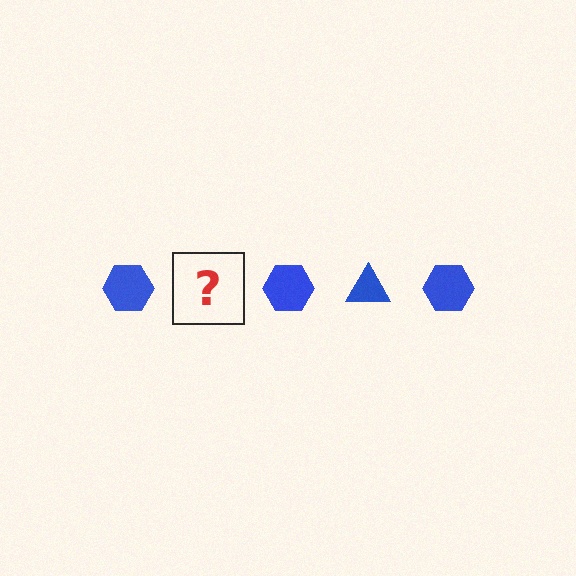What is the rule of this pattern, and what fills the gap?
The rule is that the pattern cycles through hexagon, triangle shapes in blue. The gap should be filled with a blue triangle.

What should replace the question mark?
The question mark should be replaced with a blue triangle.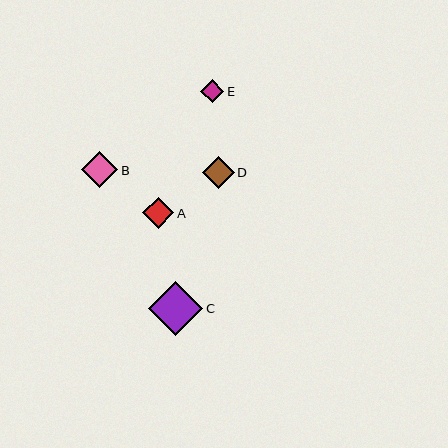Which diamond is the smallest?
Diamond E is the smallest with a size of approximately 23 pixels.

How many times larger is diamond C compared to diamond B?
Diamond C is approximately 1.5 times the size of diamond B.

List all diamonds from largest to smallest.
From largest to smallest: C, B, D, A, E.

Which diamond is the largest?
Diamond C is the largest with a size of approximately 55 pixels.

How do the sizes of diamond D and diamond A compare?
Diamond D and diamond A are approximately the same size.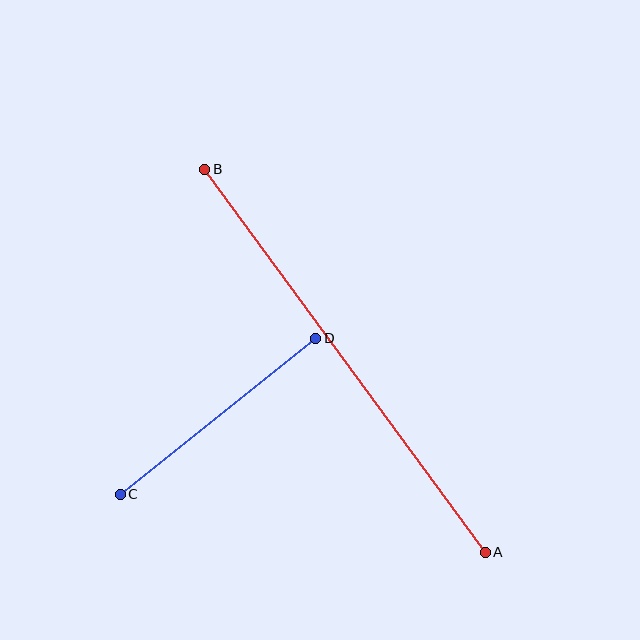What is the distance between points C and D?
The distance is approximately 250 pixels.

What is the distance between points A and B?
The distance is approximately 475 pixels.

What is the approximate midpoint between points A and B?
The midpoint is at approximately (345, 361) pixels.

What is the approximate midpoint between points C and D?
The midpoint is at approximately (218, 416) pixels.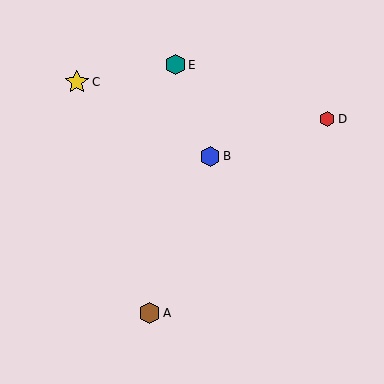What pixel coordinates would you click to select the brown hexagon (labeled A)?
Click at (149, 313) to select the brown hexagon A.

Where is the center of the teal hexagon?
The center of the teal hexagon is at (176, 65).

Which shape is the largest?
The yellow star (labeled C) is the largest.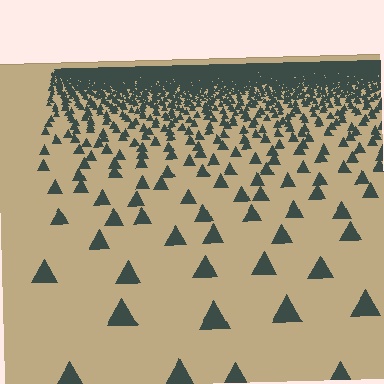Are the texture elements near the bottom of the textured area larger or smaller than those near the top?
Larger. Near the bottom, elements are closer to the viewer and appear at a bigger on-screen size.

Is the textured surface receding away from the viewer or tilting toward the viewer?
The surface is receding away from the viewer. Texture elements get smaller and denser toward the top.